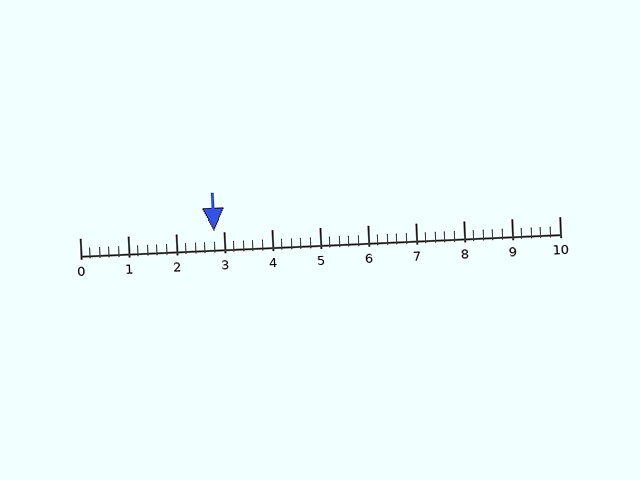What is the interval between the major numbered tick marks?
The major tick marks are spaced 1 units apart.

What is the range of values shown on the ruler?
The ruler shows values from 0 to 10.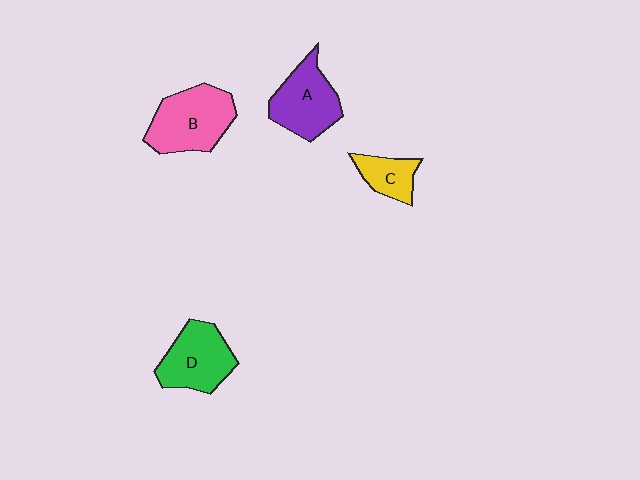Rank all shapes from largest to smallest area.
From largest to smallest: B (pink), D (green), A (purple), C (yellow).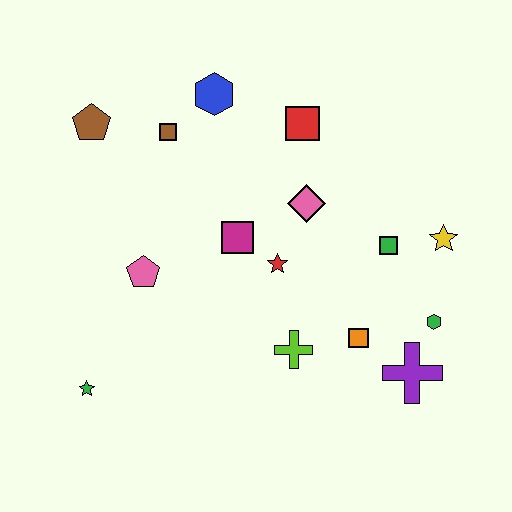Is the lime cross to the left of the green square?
Yes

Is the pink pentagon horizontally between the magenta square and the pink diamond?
No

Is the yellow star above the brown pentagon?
No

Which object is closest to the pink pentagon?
The magenta square is closest to the pink pentagon.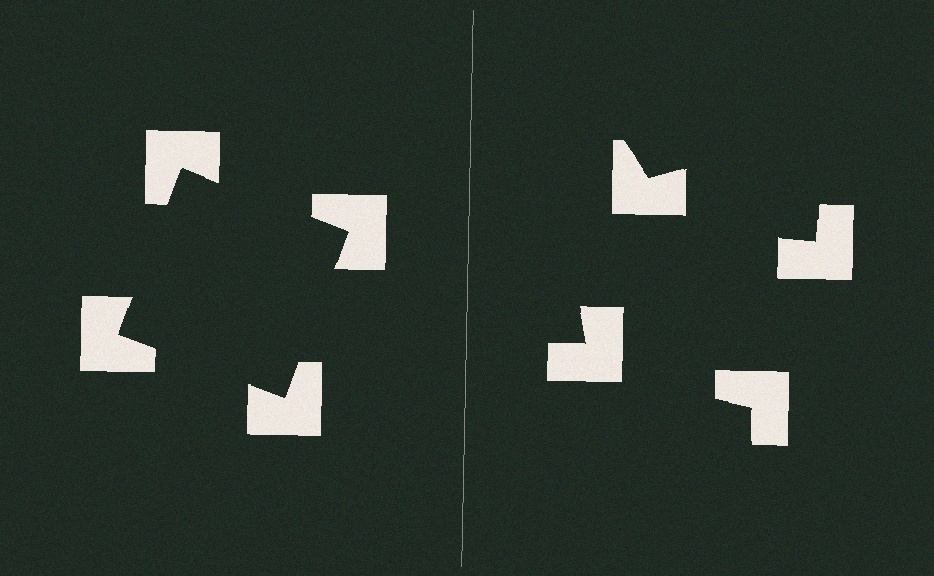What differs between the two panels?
The notched squares are positioned identically on both sides; only the wedge orientations differ. On the left they align to a square; on the right they are misaligned.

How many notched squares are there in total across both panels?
8 — 4 on each side.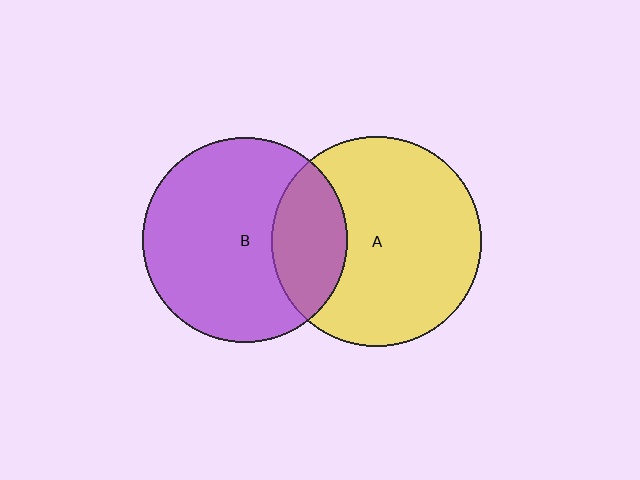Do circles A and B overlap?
Yes.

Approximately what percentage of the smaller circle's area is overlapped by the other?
Approximately 25%.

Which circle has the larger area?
Circle A (yellow).